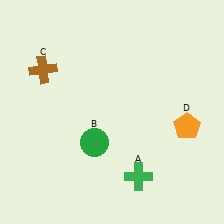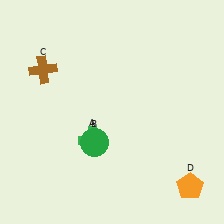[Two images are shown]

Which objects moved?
The objects that moved are: the green cross (A), the orange pentagon (D).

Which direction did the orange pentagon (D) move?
The orange pentagon (D) moved down.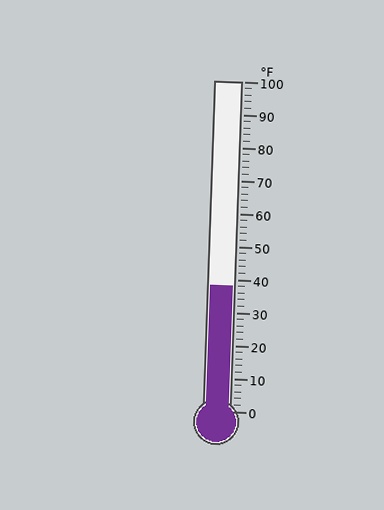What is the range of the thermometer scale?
The thermometer scale ranges from 0°F to 100°F.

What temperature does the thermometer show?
The thermometer shows approximately 38°F.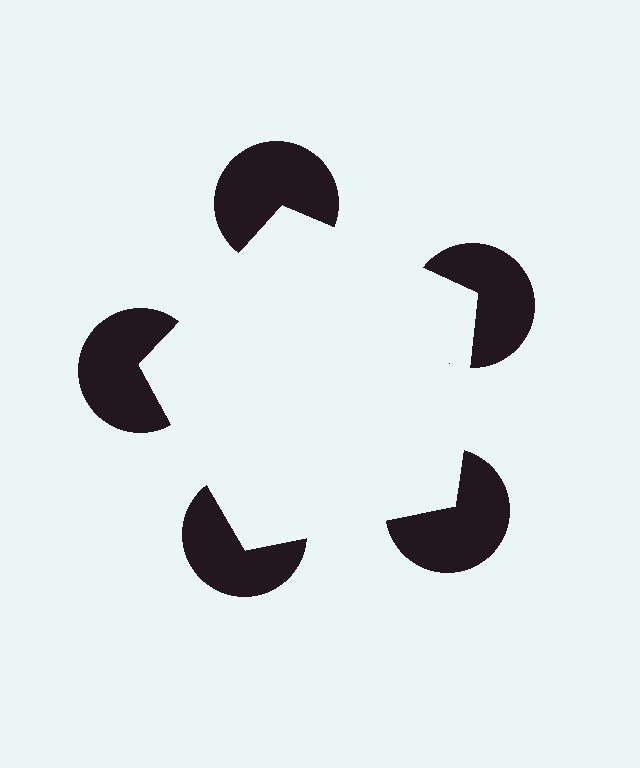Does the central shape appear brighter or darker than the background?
It typically appears slightly brighter than the background, even though no actual brightness change is drawn.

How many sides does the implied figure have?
5 sides.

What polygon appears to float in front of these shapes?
An illusory pentagon — its edges are inferred from the aligned wedge cuts in the pac-man discs, not physically drawn.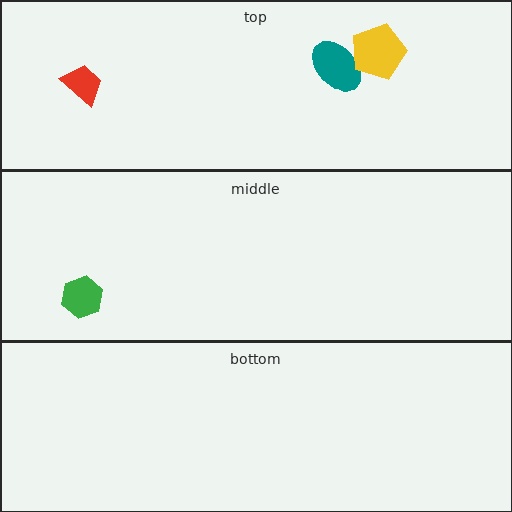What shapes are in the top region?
The red trapezoid, the teal ellipse, the yellow pentagon.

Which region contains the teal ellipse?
The top region.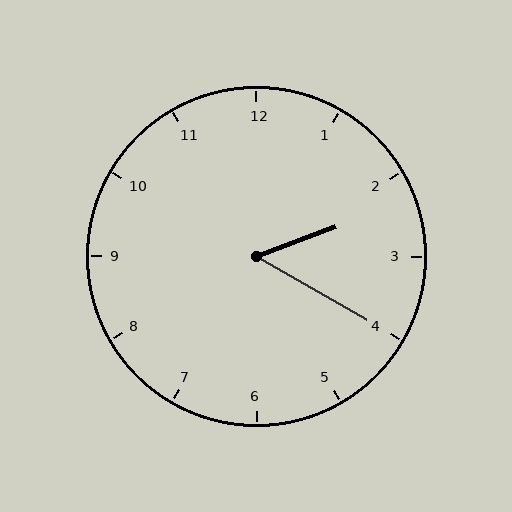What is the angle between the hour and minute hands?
Approximately 50 degrees.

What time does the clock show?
2:20.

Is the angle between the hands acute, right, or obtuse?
It is acute.